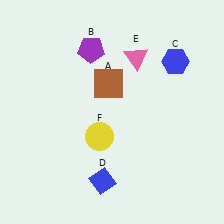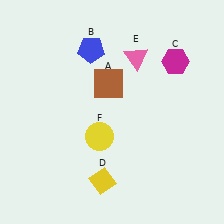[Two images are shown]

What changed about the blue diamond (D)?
In Image 1, D is blue. In Image 2, it changed to yellow.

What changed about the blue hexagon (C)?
In Image 1, C is blue. In Image 2, it changed to magenta.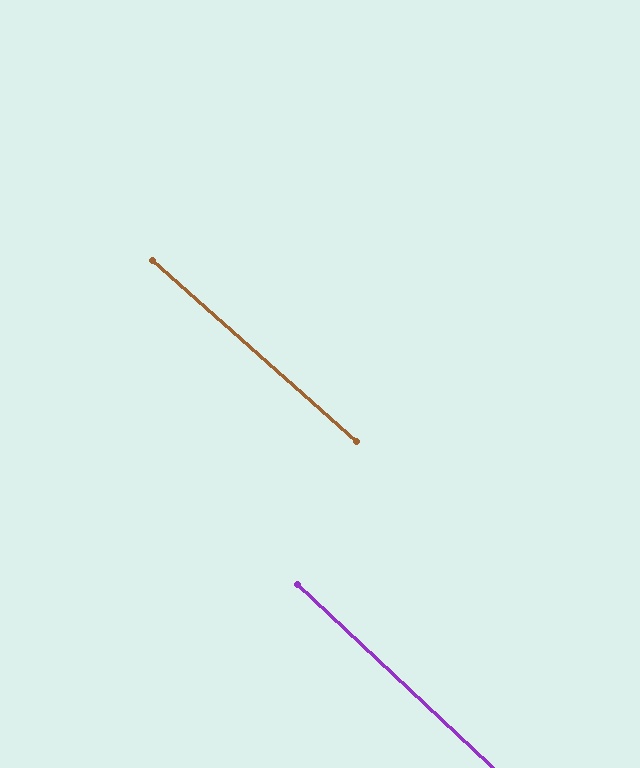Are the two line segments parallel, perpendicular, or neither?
Parallel — their directions differ by only 1.5°.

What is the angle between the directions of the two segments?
Approximately 2 degrees.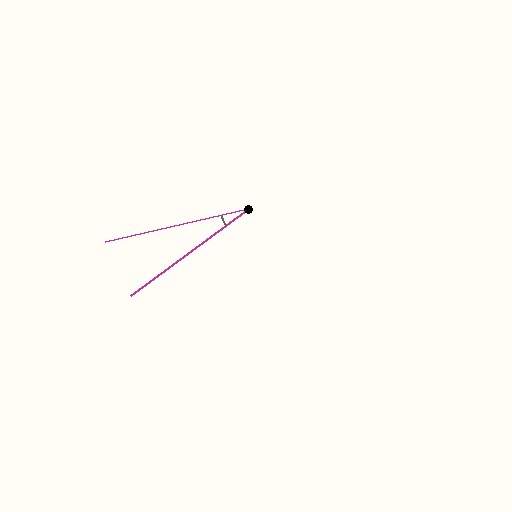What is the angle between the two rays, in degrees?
Approximately 23 degrees.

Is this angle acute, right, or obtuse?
It is acute.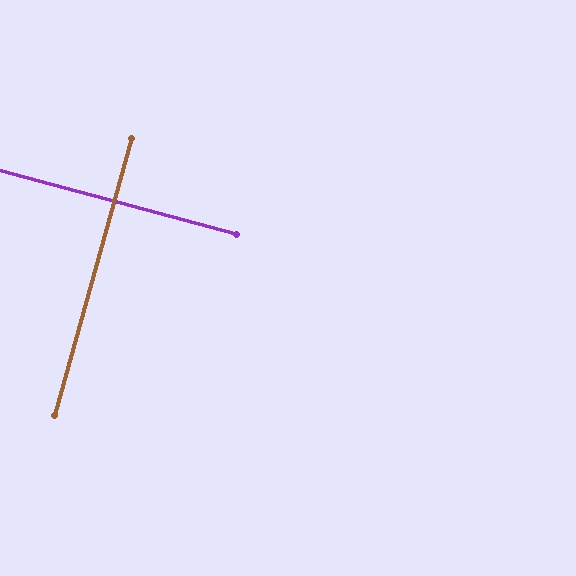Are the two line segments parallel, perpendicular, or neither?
Perpendicular — they meet at approximately 89°.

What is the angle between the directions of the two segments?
Approximately 89 degrees.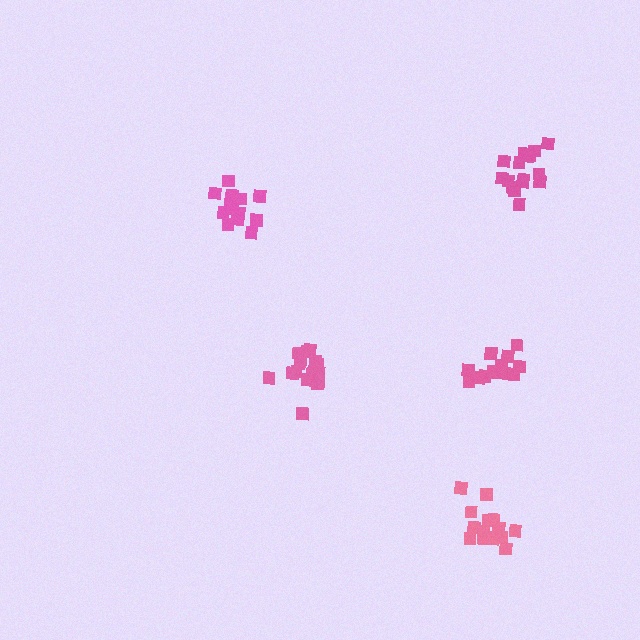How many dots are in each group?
Group 1: 13 dots, Group 2: 17 dots, Group 3: 14 dots, Group 4: 16 dots, Group 5: 16 dots (76 total).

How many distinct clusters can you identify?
There are 5 distinct clusters.